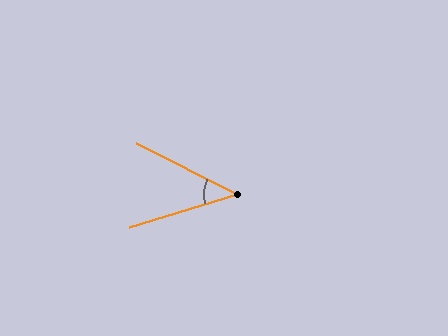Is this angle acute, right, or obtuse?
It is acute.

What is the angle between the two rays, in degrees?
Approximately 44 degrees.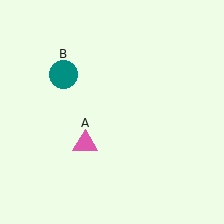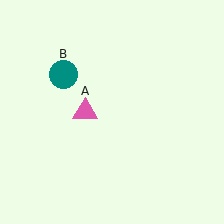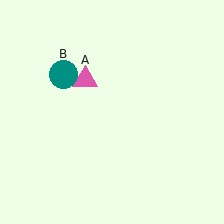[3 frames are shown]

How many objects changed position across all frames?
1 object changed position: pink triangle (object A).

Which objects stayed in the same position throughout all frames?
Teal circle (object B) remained stationary.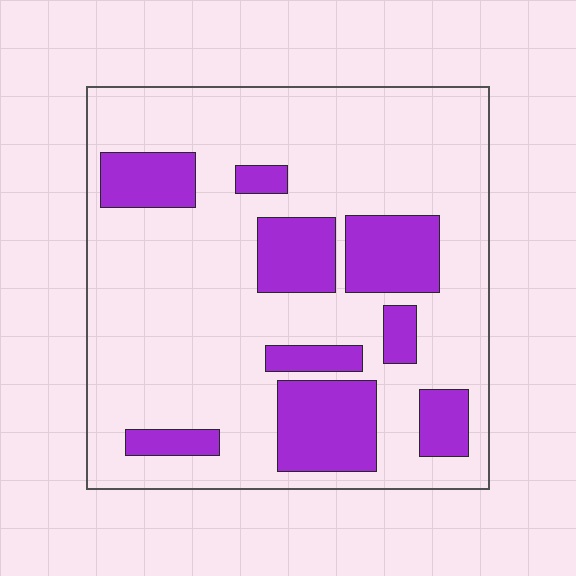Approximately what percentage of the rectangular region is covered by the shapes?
Approximately 25%.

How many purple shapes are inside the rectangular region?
9.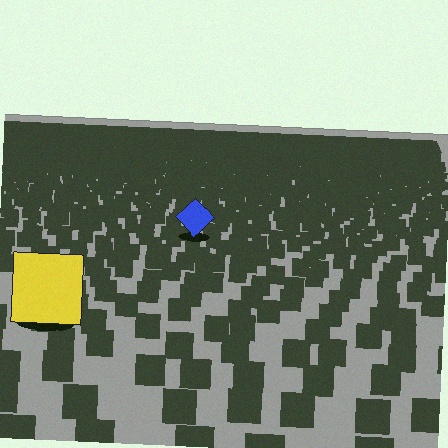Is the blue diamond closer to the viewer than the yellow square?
No. The yellow square is closer — you can tell from the texture gradient: the ground texture is coarser near it.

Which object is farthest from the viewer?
The blue diamond is farthest from the viewer. It appears smaller and the ground texture around it is denser.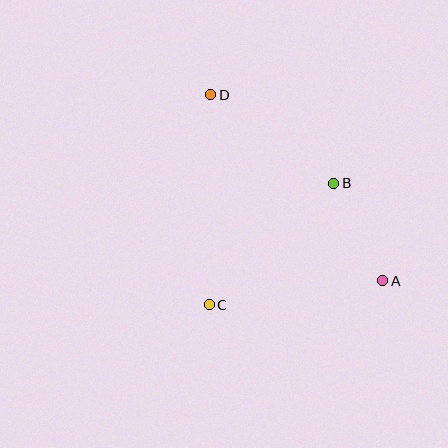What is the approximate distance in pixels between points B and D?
The distance between B and D is approximately 151 pixels.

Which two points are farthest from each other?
Points A and D are farthest from each other.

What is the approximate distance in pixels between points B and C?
The distance between B and C is approximately 174 pixels.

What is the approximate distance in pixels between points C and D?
The distance between C and D is approximately 210 pixels.